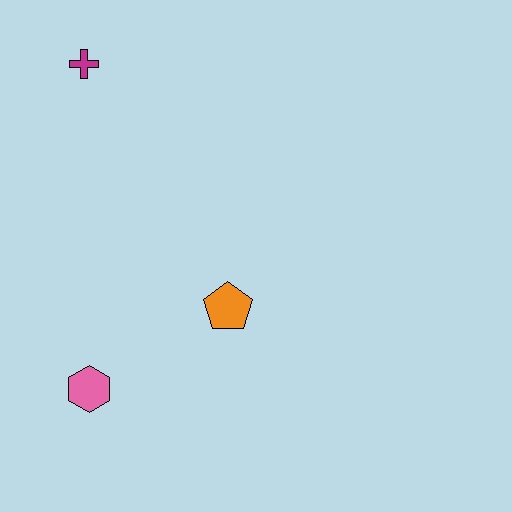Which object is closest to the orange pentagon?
The pink hexagon is closest to the orange pentagon.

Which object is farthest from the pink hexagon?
The magenta cross is farthest from the pink hexagon.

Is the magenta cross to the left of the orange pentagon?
Yes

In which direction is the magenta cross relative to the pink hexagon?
The magenta cross is above the pink hexagon.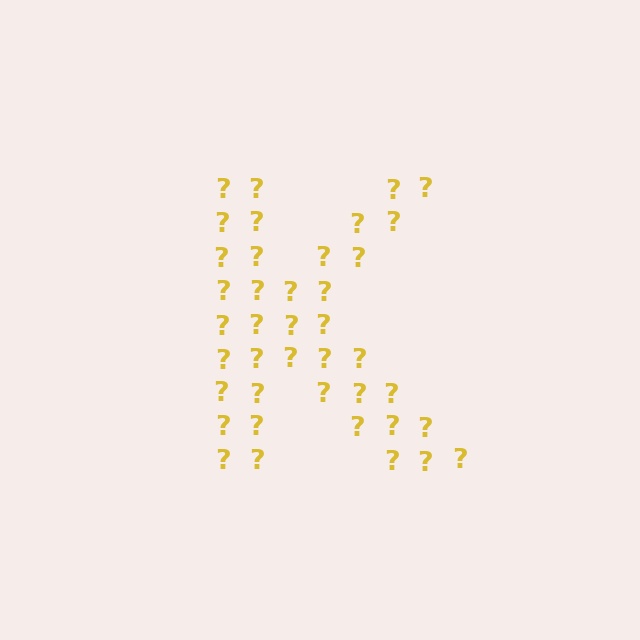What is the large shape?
The large shape is the letter K.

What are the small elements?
The small elements are question marks.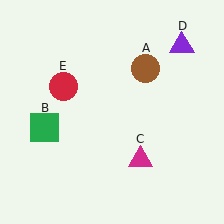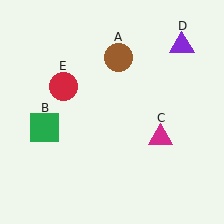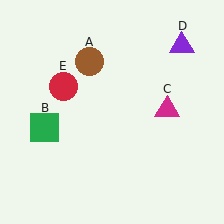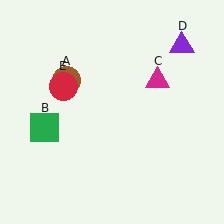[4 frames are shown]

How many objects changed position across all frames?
2 objects changed position: brown circle (object A), magenta triangle (object C).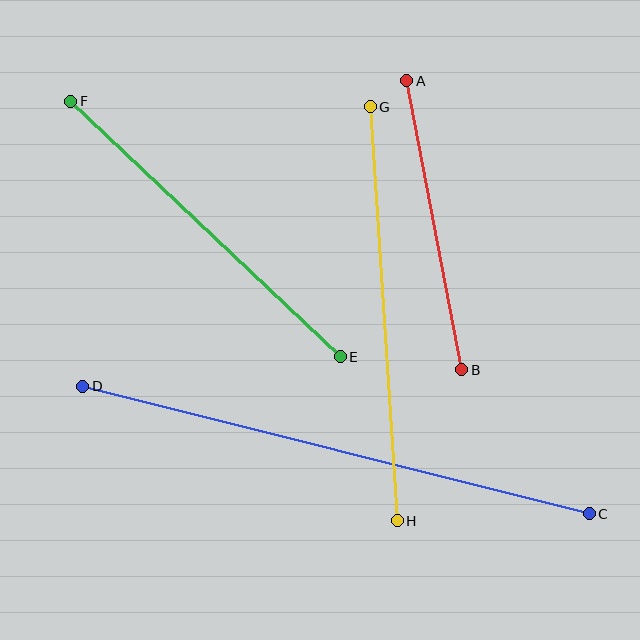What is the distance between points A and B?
The distance is approximately 294 pixels.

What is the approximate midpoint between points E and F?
The midpoint is at approximately (205, 229) pixels.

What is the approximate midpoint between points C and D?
The midpoint is at approximately (336, 450) pixels.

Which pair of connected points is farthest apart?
Points C and D are farthest apart.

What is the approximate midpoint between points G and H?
The midpoint is at approximately (384, 314) pixels.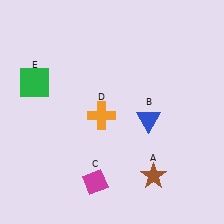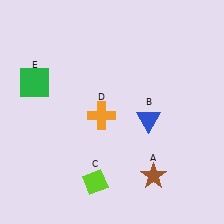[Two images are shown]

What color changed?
The diamond (C) changed from magenta in Image 1 to lime in Image 2.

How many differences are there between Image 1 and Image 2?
There is 1 difference between the two images.